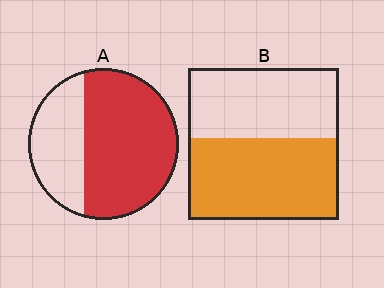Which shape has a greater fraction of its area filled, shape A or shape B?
Shape A.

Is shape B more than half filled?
Roughly half.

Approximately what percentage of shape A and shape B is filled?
A is approximately 65% and B is approximately 55%.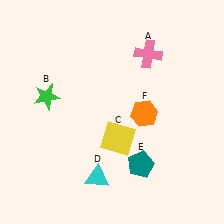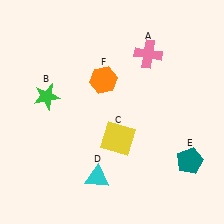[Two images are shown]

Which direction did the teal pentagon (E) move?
The teal pentagon (E) moved right.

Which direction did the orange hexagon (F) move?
The orange hexagon (F) moved left.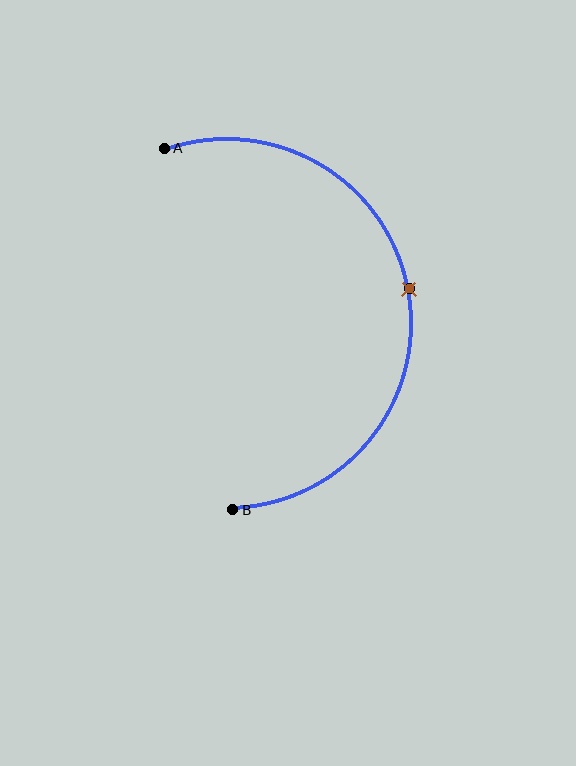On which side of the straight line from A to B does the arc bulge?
The arc bulges to the right of the straight line connecting A and B.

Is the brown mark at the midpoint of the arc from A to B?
Yes. The brown mark lies on the arc at equal arc-length from both A and B — it is the arc midpoint.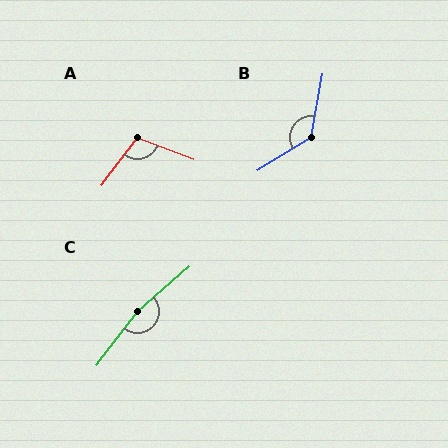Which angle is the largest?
C, at approximately 168 degrees.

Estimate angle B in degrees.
Approximately 132 degrees.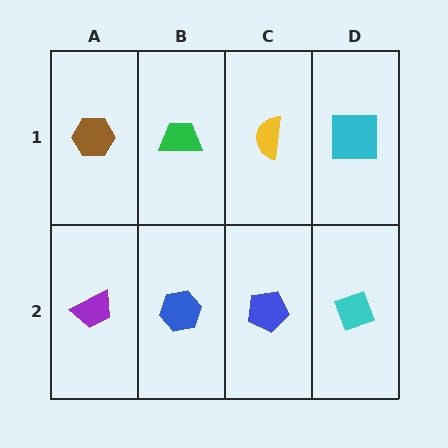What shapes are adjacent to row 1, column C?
A blue pentagon (row 2, column C), a green trapezoid (row 1, column B), a cyan square (row 1, column D).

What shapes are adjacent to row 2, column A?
A brown hexagon (row 1, column A), a blue hexagon (row 2, column B).